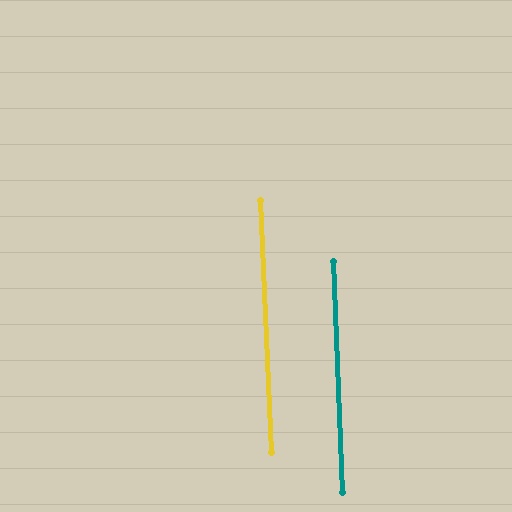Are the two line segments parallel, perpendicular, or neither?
Parallel — their directions differ by only 0.3°.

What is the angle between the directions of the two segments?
Approximately 0 degrees.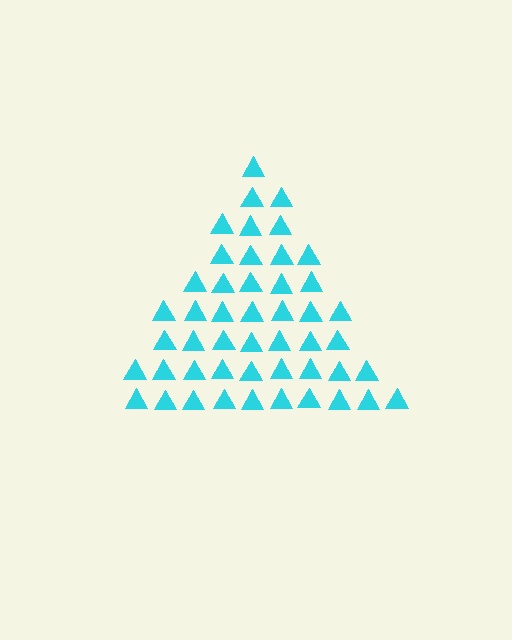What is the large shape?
The large shape is a triangle.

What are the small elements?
The small elements are triangles.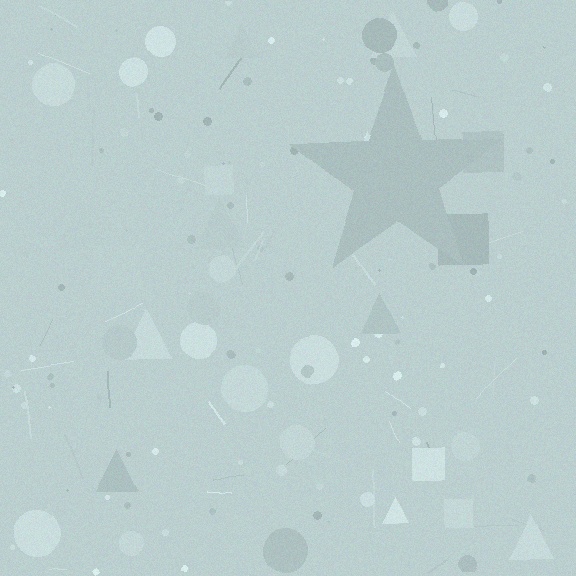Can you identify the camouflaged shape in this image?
The camouflaged shape is a star.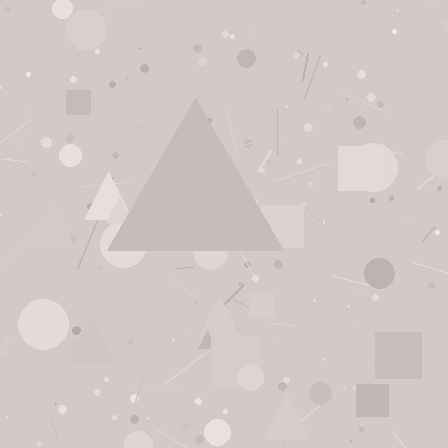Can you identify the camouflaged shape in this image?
The camouflaged shape is a triangle.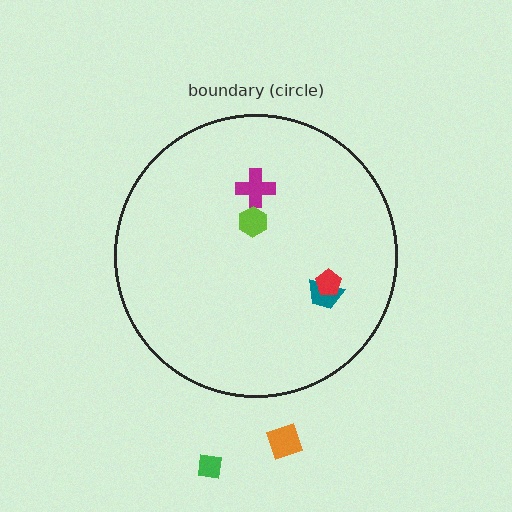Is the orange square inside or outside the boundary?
Outside.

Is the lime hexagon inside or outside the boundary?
Inside.